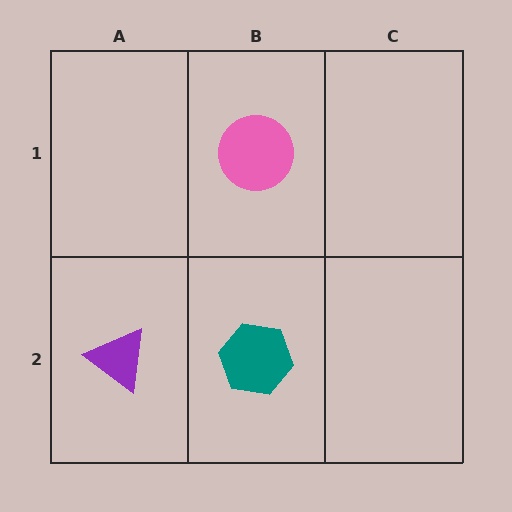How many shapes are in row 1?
1 shape.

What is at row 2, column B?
A teal hexagon.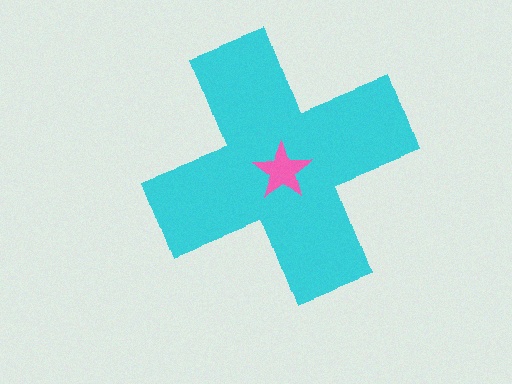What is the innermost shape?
The pink star.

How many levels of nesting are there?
2.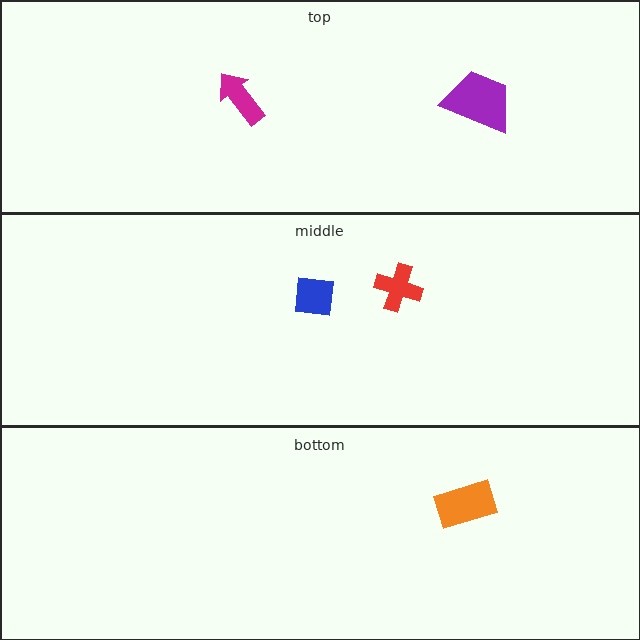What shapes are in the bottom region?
The orange rectangle.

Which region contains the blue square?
The middle region.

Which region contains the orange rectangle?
The bottom region.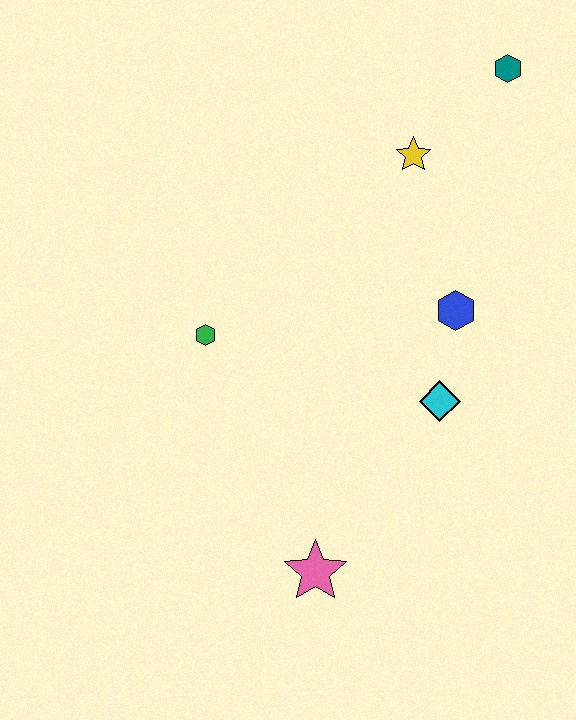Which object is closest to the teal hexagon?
The yellow star is closest to the teal hexagon.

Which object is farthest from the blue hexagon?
The pink star is farthest from the blue hexagon.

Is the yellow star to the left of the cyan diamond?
Yes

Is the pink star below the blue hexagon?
Yes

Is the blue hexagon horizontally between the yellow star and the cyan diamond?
No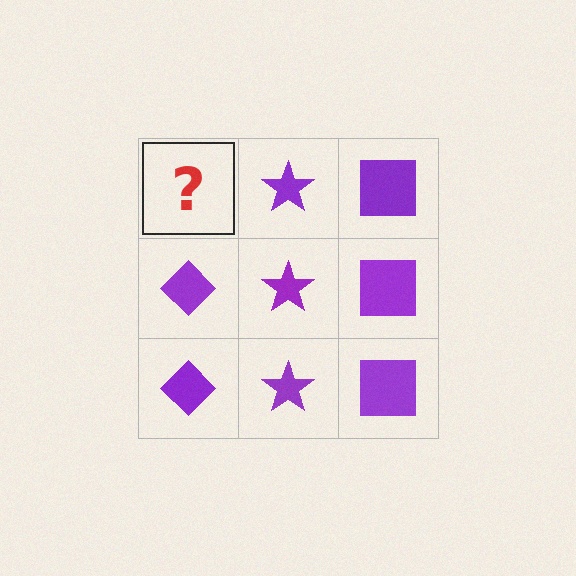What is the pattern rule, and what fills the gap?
The rule is that each column has a consistent shape. The gap should be filled with a purple diamond.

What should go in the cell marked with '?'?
The missing cell should contain a purple diamond.